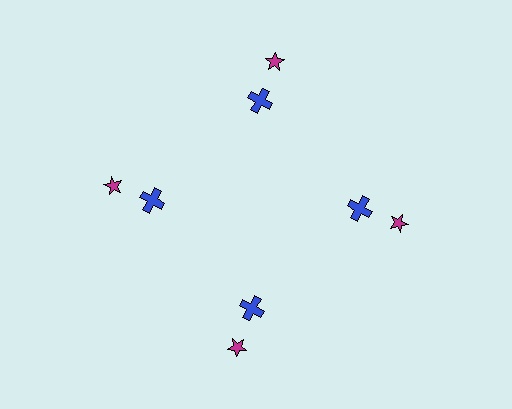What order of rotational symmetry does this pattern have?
This pattern has 4-fold rotational symmetry.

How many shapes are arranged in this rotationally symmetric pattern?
There are 8 shapes, arranged in 4 groups of 2.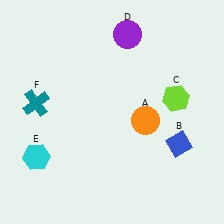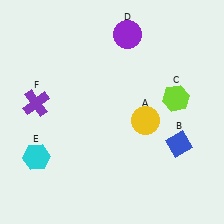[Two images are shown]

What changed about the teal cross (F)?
In Image 1, F is teal. In Image 2, it changed to purple.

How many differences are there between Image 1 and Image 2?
There are 2 differences between the two images.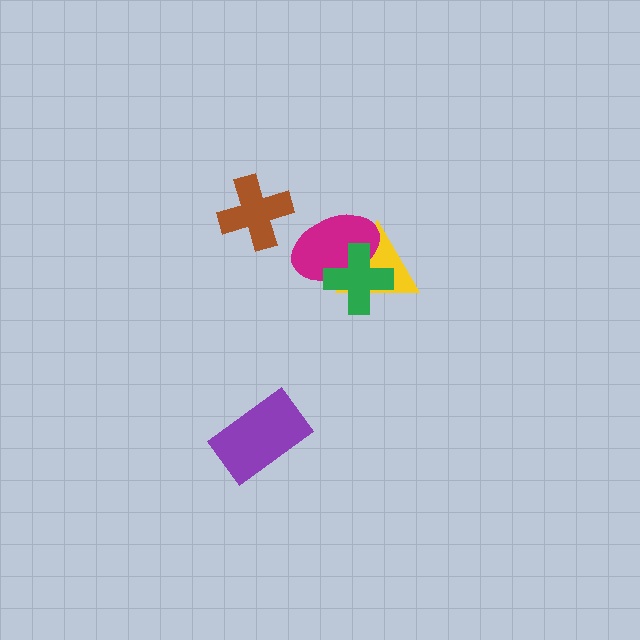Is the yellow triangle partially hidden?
Yes, it is partially covered by another shape.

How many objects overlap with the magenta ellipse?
2 objects overlap with the magenta ellipse.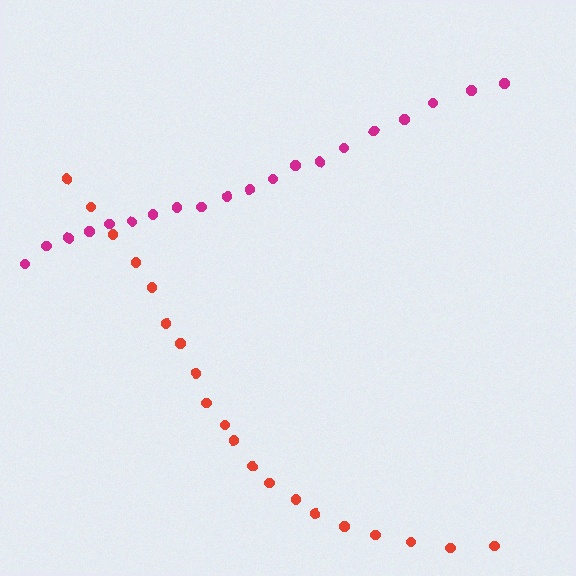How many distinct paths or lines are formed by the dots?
There are 2 distinct paths.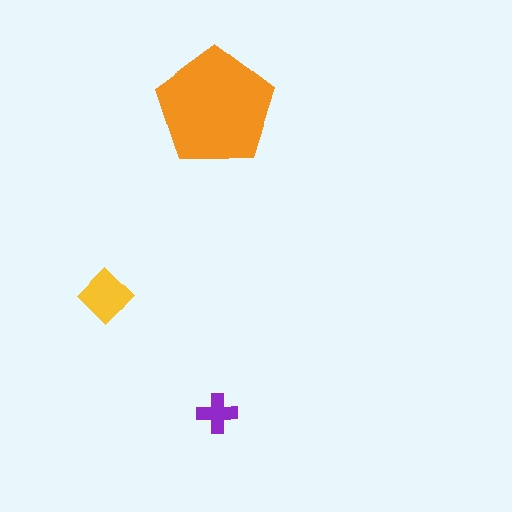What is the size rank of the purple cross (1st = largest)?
3rd.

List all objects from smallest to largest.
The purple cross, the yellow diamond, the orange pentagon.